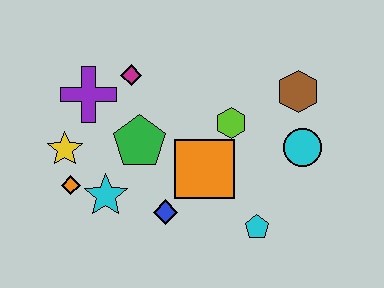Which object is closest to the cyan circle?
The brown hexagon is closest to the cyan circle.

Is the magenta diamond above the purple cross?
Yes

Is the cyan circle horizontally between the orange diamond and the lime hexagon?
No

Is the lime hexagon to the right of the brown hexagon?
No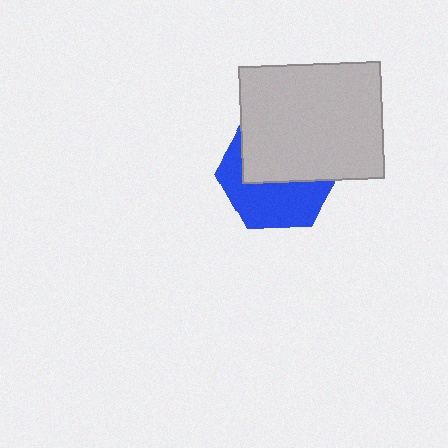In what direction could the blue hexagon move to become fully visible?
The blue hexagon could move down. That would shift it out from behind the light gray rectangle entirely.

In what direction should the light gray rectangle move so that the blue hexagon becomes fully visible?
The light gray rectangle should move up. That is the shortest direction to clear the overlap and leave the blue hexagon fully visible.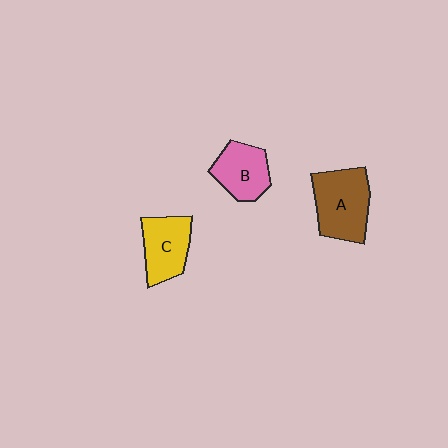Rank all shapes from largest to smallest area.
From largest to smallest: A (brown), C (yellow), B (pink).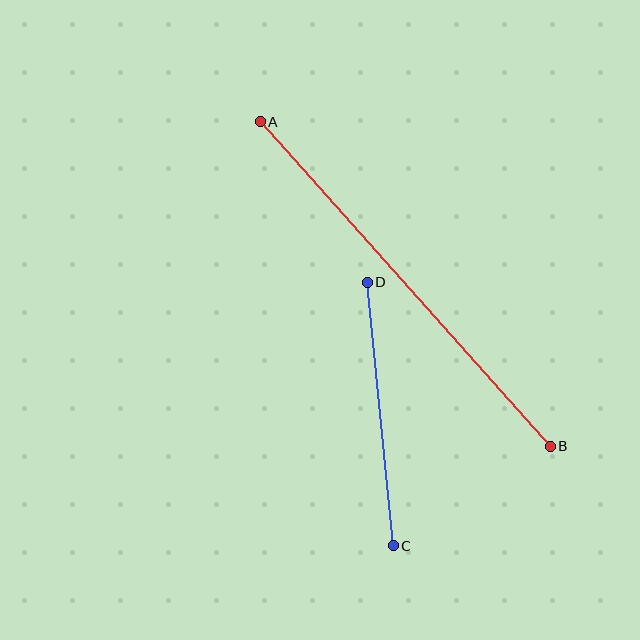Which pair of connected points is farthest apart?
Points A and B are farthest apart.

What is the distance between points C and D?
The distance is approximately 265 pixels.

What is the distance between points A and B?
The distance is approximately 435 pixels.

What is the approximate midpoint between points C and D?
The midpoint is at approximately (380, 414) pixels.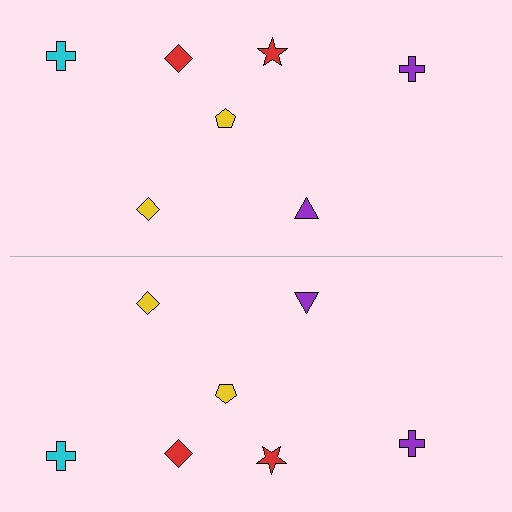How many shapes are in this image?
There are 14 shapes in this image.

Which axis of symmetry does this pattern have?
The pattern has a horizontal axis of symmetry running through the center of the image.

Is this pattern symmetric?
Yes, this pattern has bilateral (reflection) symmetry.